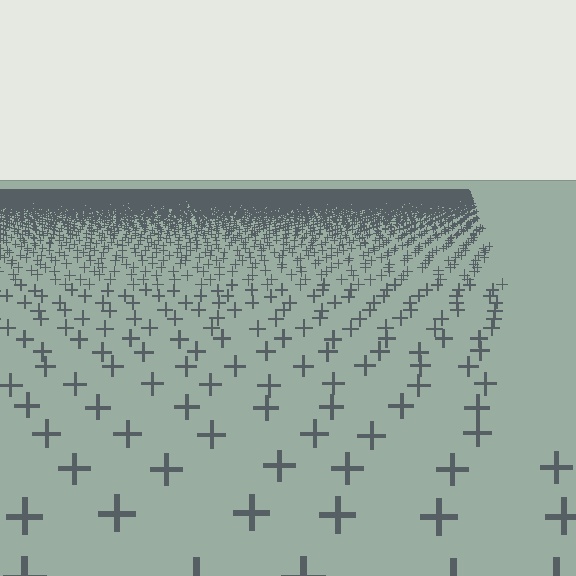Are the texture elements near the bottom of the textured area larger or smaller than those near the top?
Larger. Near the bottom, elements are closer to the viewer and appear at a bigger on-screen size.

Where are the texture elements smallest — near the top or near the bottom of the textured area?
Near the top.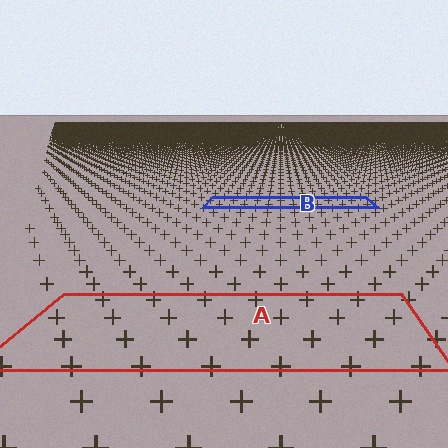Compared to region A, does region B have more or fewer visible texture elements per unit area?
Region B has more texture elements per unit area — they are packed more densely because it is farther away.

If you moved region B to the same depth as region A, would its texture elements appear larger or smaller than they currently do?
They would appear larger. At a closer depth, the same texture elements are projected at a bigger on-screen size.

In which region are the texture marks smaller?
The texture marks are smaller in region B, because it is farther away.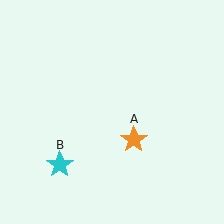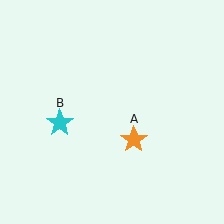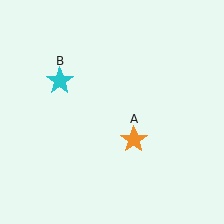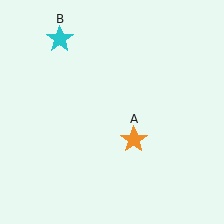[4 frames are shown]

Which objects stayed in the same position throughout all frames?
Orange star (object A) remained stationary.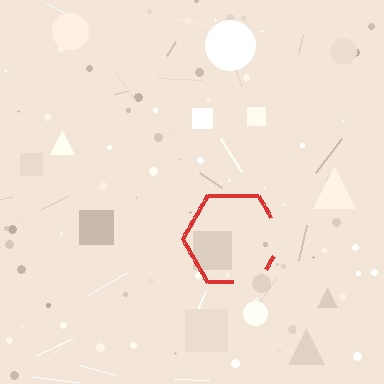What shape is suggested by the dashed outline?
The dashed outline suggests a hexagon.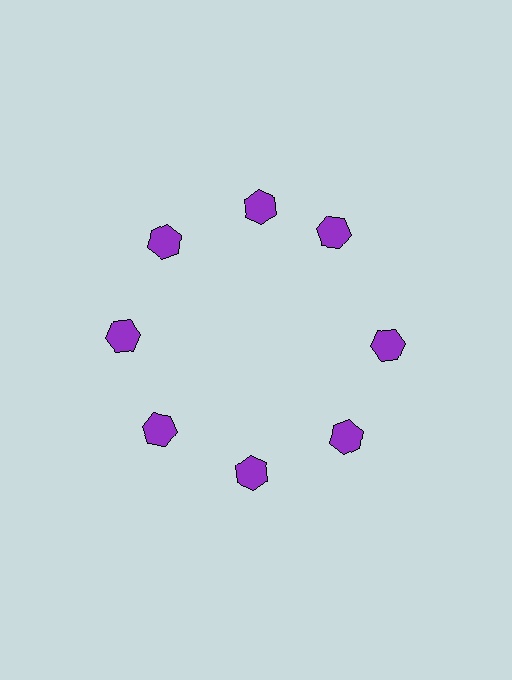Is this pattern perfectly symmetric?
No. The 8 purple hexagons are arranged in a ring, but one element near the 2 o'clock position is rotated out of alignment along the ring, breaking the 8-fold rotational symmetry.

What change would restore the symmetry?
The symmetry would be restored by rotating it back into even spacing with its neighbors so that all 8 hexagons sit at equal angles and equal distance from the center.